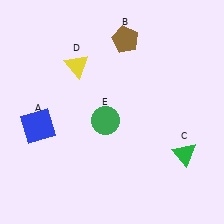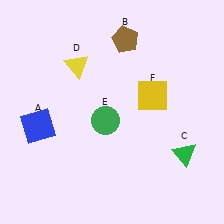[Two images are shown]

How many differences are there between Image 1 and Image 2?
There is 1 difference between the two images.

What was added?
A yellow square (F) was added in Image 2.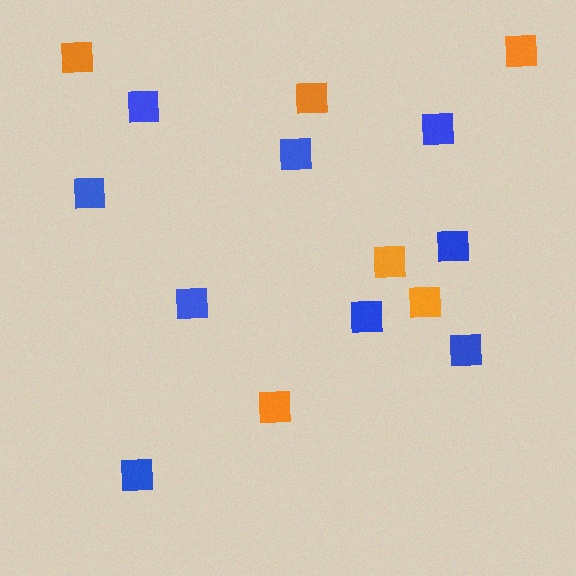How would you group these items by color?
There are 2 groups: one group of blue squares (9) and one group of orange squares (6).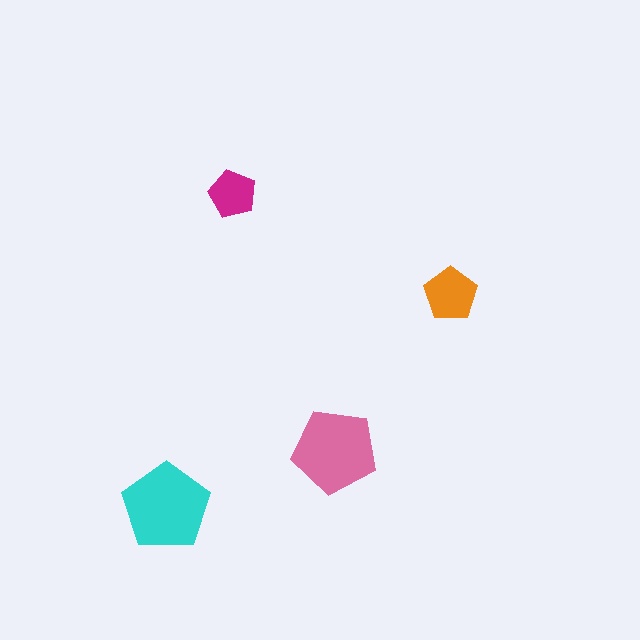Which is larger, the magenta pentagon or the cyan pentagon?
The cyan one.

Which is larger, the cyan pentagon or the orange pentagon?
The cyan one.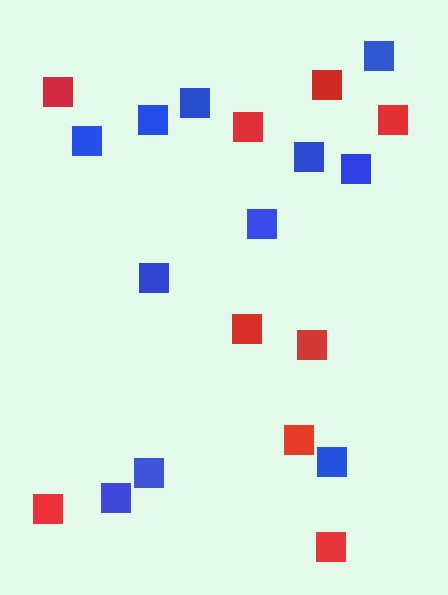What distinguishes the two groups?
There are 2 groups: one group of blue squares (11) and one group of red squares (9).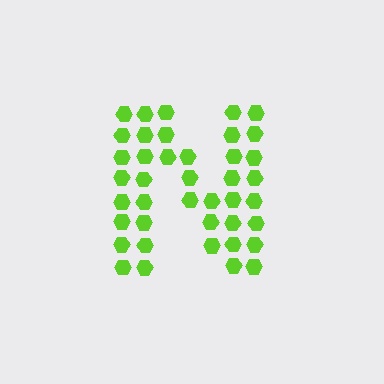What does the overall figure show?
The overall figure shows the letter N.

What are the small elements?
The small elements are hexagons.